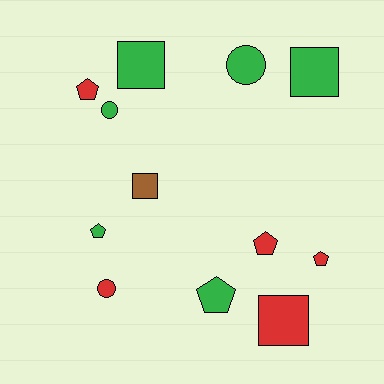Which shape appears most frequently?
Pentagon, with 5 objects.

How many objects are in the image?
There are 12 objects.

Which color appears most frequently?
Green, with 6 objects.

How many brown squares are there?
There is 1 brown square.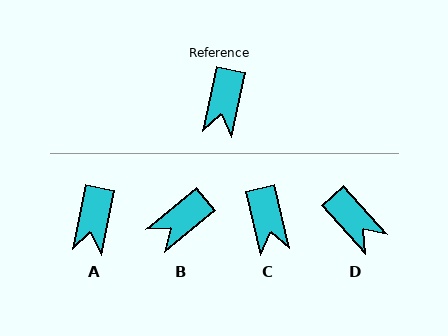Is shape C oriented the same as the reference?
No, it is off by about 25 degrees.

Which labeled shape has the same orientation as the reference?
A.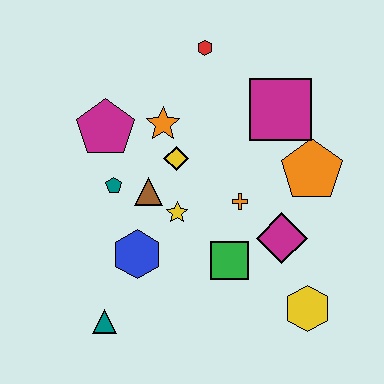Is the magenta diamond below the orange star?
Yes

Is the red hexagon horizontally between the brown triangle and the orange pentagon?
Yes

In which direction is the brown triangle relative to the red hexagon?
The brown triangle is below the red hexagon.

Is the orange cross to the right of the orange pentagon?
No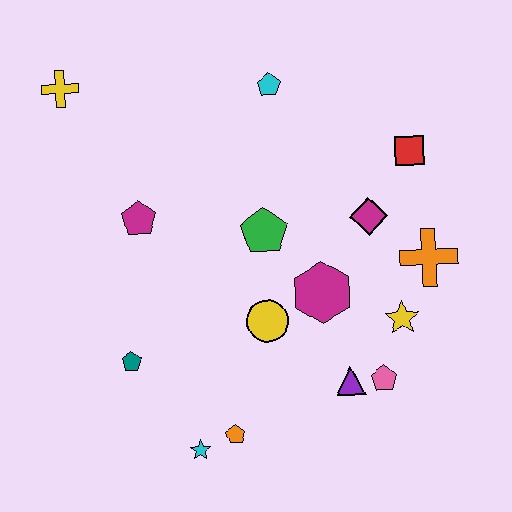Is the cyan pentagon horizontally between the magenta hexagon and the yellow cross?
Yes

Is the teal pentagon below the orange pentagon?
No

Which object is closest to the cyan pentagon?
The green pentagon is closest to the cyan pentagon.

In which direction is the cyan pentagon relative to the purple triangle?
The cyan pentagon is above the purple triangle.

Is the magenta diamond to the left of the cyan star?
No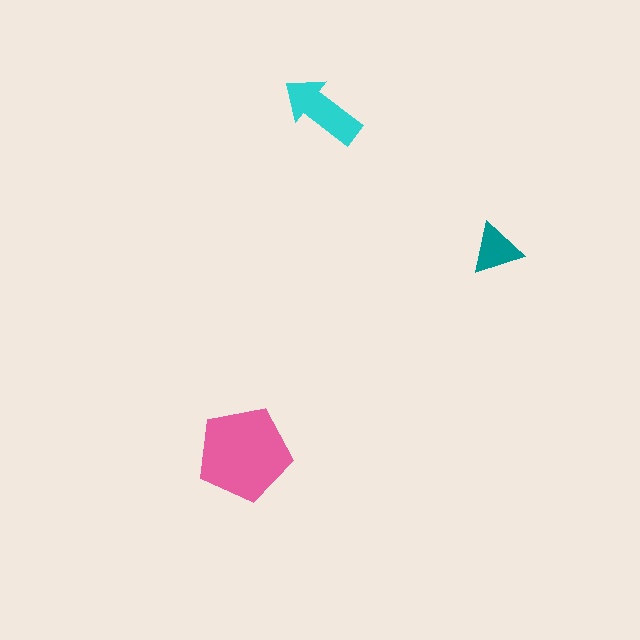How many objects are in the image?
There are 3 objects in the image.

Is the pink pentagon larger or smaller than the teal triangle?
Larger.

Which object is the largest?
The pink pentagon.